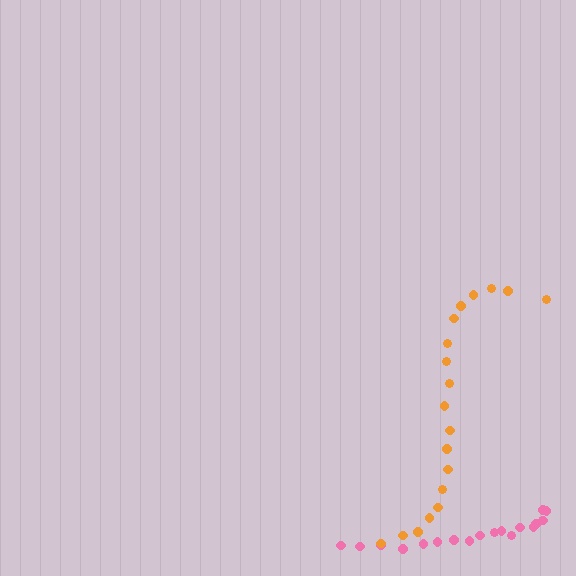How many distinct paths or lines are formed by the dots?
There are 2 distinct paths.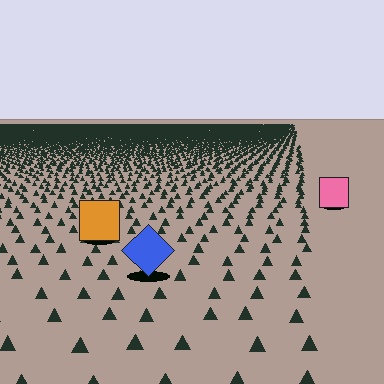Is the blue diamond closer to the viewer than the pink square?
Yes. The blue diamond is closer — you can tell from the texture gradient: the ground texture is coarser near it.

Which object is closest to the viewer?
The blue diamond is closest. The texture marks near it are larger and more spread out.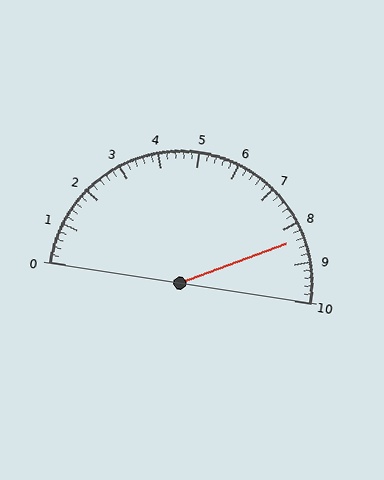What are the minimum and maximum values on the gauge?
The gauge ranges from 0 to 10.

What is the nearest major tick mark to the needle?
The nearest major tick mark is 8.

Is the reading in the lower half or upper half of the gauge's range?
The reading is in the upper half of the range (0 to 10).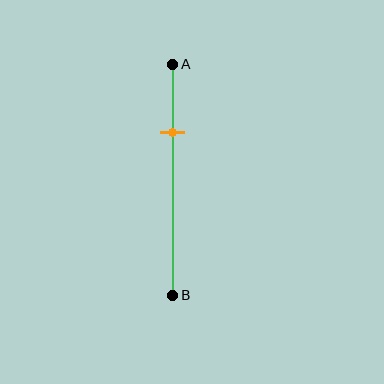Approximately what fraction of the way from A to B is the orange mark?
The orange mark is approximately 30% of the way from A to B.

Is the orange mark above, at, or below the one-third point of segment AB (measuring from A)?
The orange mark is above the one-third point of segment AB.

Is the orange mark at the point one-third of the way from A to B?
No, the mark is at about 30% from A, not at the 33% one-third point.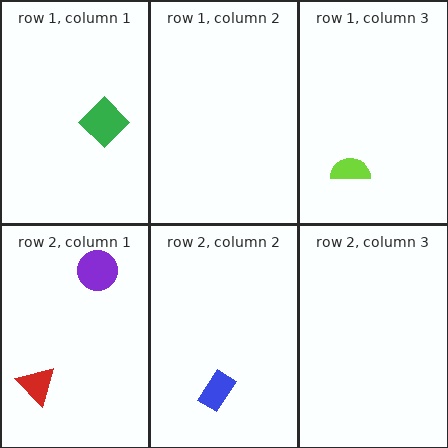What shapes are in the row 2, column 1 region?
The purple circle, the red triangle.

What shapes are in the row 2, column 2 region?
The blue rectangle.